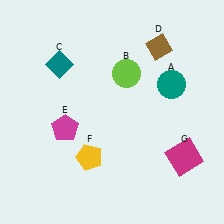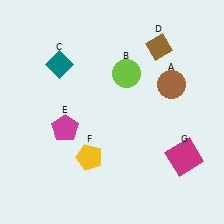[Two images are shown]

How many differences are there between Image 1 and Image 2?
There is 1 difference between the two images.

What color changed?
The circle (A) changed from teal in Image 1 to brown in Image 2.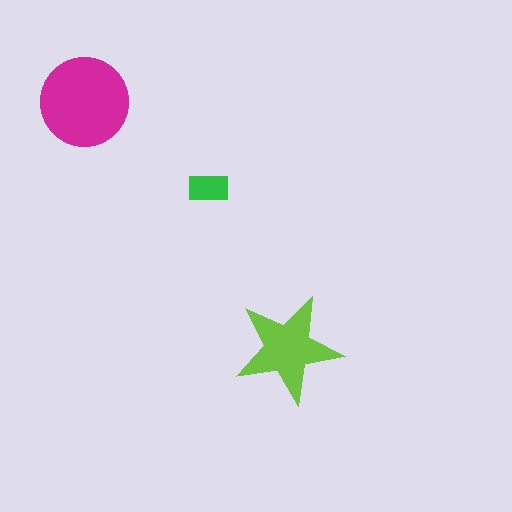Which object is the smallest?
The green rectangle.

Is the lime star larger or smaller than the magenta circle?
Smaller.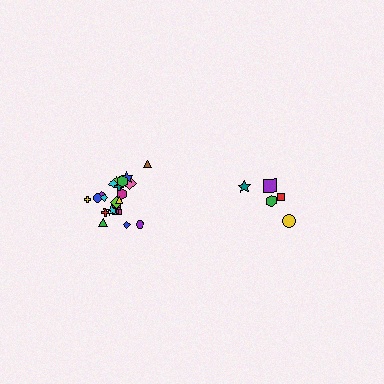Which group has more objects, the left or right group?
The left group.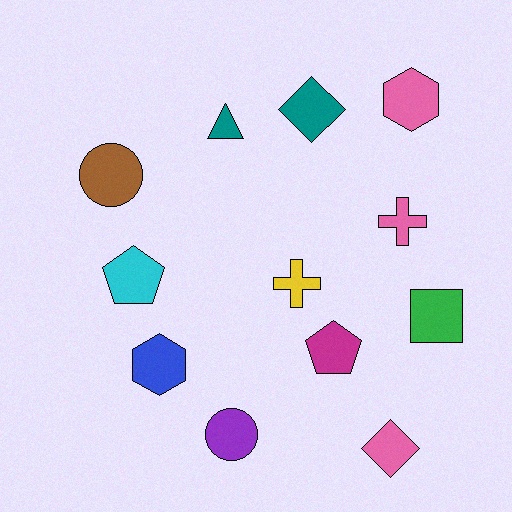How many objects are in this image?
There are 12 objects.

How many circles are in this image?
There are 2 circles.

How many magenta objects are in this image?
There is 1 magenta object.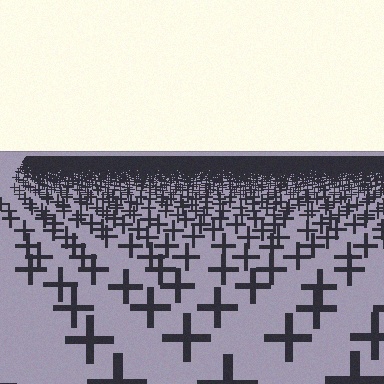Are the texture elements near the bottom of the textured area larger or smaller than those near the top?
Larger. Near the bottom, elements are closer to the viewer and appear at a bigger on-screen size.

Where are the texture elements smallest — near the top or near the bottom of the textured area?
Near the top.